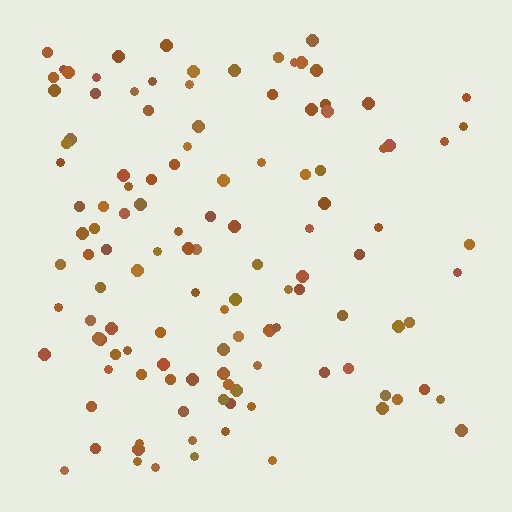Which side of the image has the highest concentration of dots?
The left.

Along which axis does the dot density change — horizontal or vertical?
Horizontal.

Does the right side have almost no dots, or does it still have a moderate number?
Still a moderate number, just noticeably fewer than the left.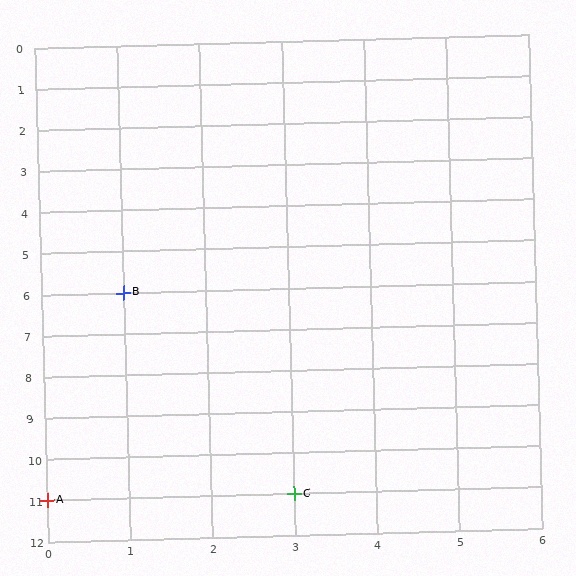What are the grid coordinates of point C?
Point C is at grid coordinates (3, 11).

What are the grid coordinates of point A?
Point A is at grid coordinates (0, 11).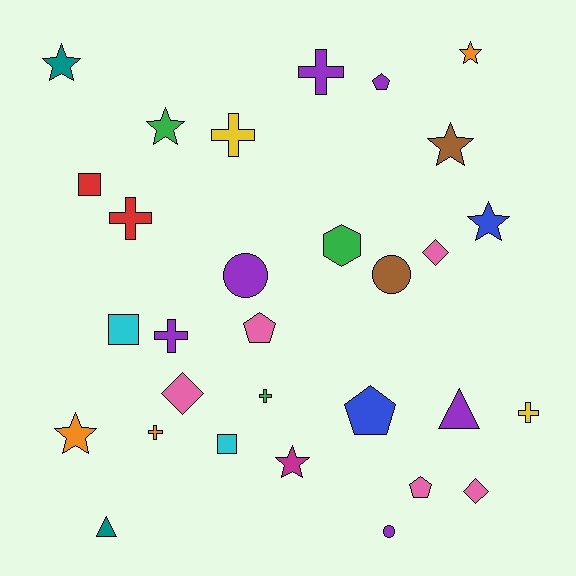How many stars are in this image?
There are 7 stars.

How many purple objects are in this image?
There are 6 purple objects.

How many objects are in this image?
There are 30 objects.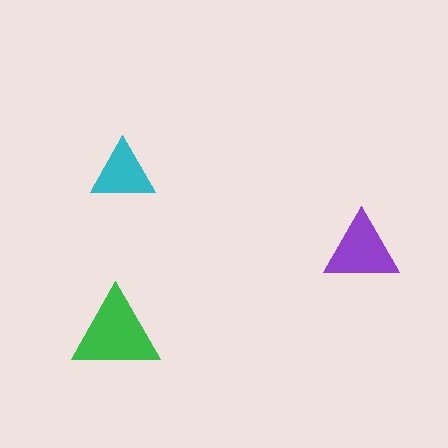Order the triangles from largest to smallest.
the green one, the purple one, the cyan one.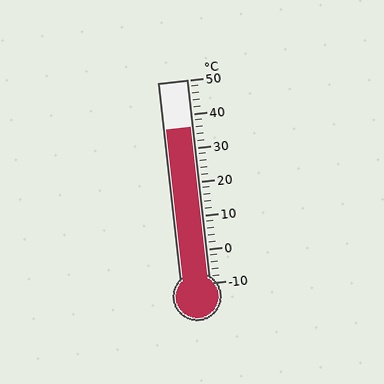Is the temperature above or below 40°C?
The temperature is below 40°C.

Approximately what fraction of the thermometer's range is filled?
The thermometer is filled to approximately 75% of its range.